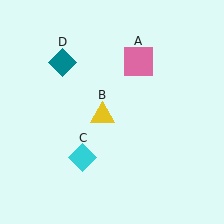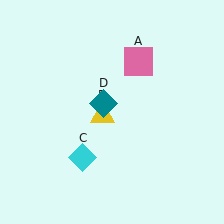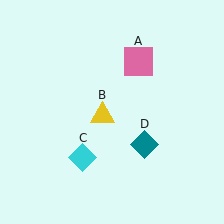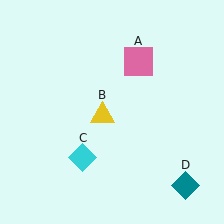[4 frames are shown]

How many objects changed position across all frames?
1 object changed position: teal diamond (object D).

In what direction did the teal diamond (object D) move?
The teal diamond (object D) moved down and to the right.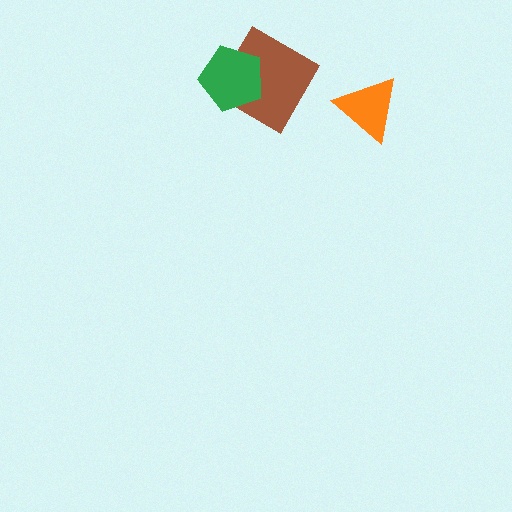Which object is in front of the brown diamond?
The green pentagon is in front of the brown diamond.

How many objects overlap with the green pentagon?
1 object overlaps with the green pentagon.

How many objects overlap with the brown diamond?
1 object overlaps with the brown diamond.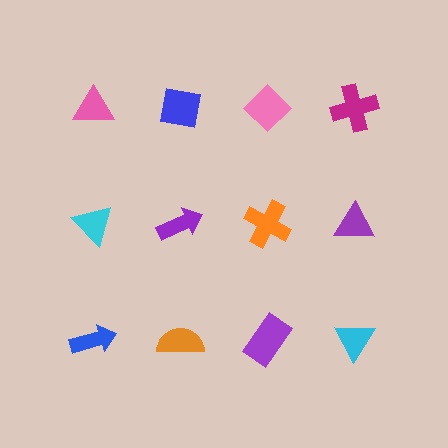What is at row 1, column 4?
A magenta cross.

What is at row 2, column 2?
A purple arrow.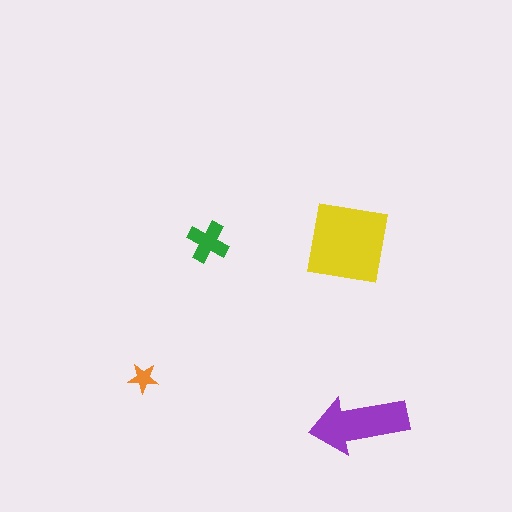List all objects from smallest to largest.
The orange star, the green cross, the purple arrow, the yellow square.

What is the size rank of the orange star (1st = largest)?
4th.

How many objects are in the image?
There are 4 objects in the image.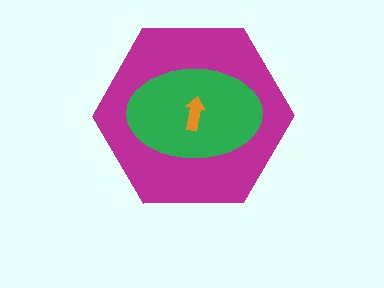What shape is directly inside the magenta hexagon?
The green ellipse.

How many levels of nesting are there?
3.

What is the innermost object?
The orange arrow.